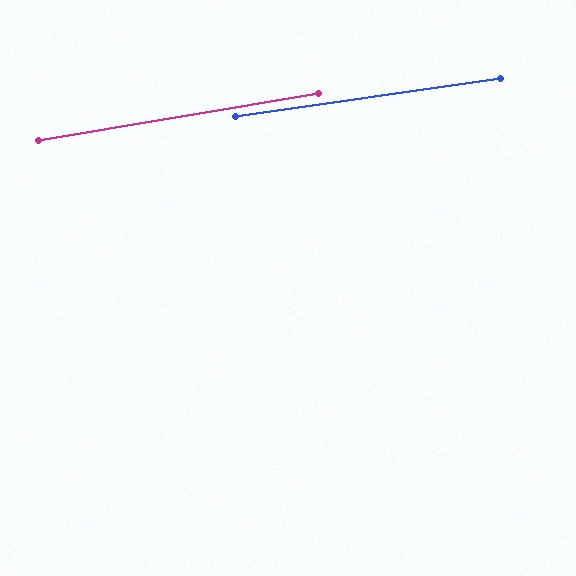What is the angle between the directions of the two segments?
Approximately 2 degrees.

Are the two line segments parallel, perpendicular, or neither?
Parallel — their directions differ by only 1.6°.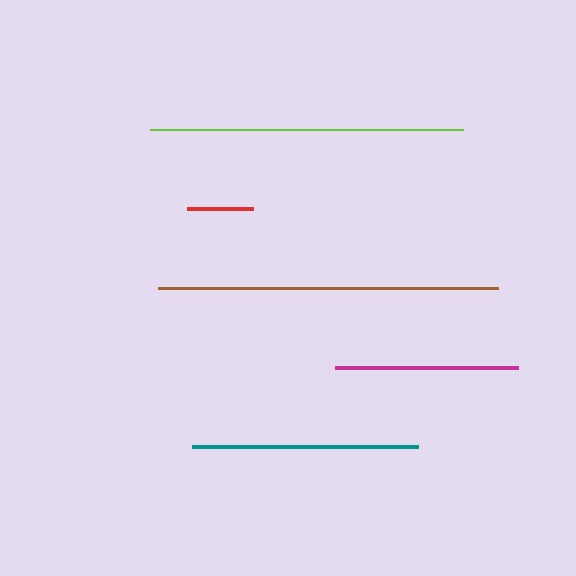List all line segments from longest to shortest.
From longest to shortest: brown, lime, teal, magenta, red.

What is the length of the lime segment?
The lime segment is approximately 313 pixels long.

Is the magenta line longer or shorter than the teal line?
The teal line is longer than the magenta line.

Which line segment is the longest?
The brown line is the longest at approximately 340 pixels.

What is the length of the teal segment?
The teal segment is approximately 225 pixels long.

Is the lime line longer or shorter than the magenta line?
The lime line is longer than the magenta line.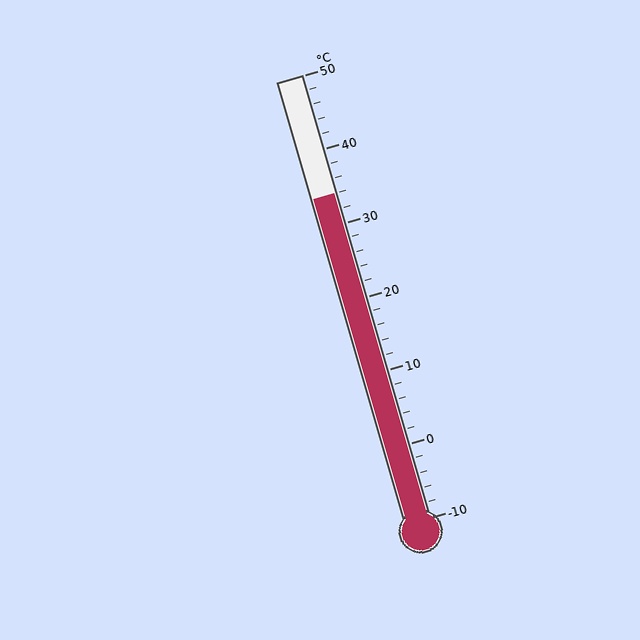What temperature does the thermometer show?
The thermometer shows approximately 34°C.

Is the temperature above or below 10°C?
The temperature is above 10°C.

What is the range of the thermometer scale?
The thermometer scale ranges from -10°C to 50°C.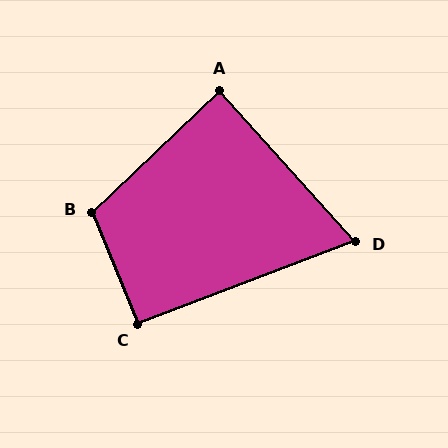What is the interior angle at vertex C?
Approximately 91 degrees (approximately right).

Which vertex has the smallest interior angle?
D, at approximately 69 degrees.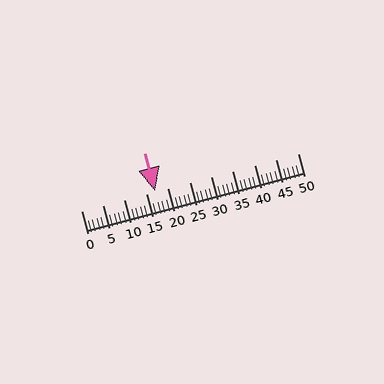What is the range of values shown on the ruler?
The ruler shows values from 0 to 50.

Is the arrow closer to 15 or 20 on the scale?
The arrow is closer to 15.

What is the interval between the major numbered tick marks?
The major tick marks are spaced 5 units apart.